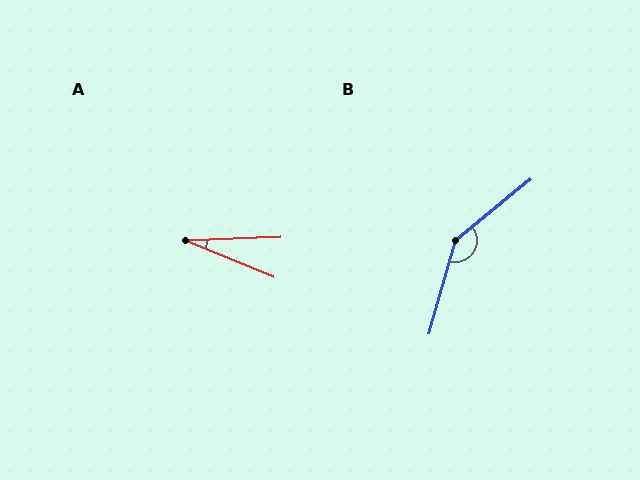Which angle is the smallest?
A, at approximately 25 degrees.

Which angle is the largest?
B, at approximately 145 degrees.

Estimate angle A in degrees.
Approximately 25 degrees.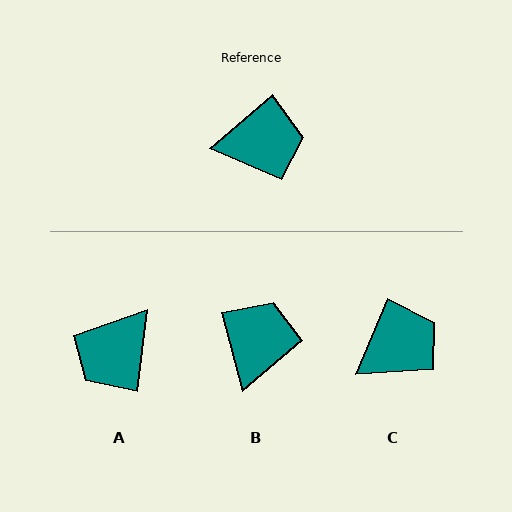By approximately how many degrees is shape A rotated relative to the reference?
Approximately 138 degrees clockwise.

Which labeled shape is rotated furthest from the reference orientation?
A, about 138 degrees away.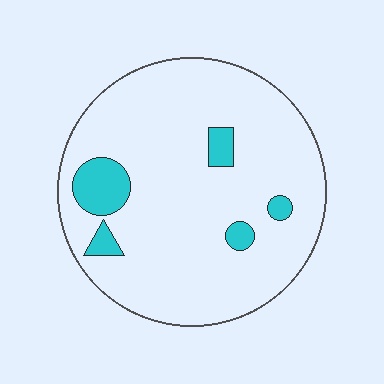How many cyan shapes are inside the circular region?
5.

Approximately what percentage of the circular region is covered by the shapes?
Approximately 10%.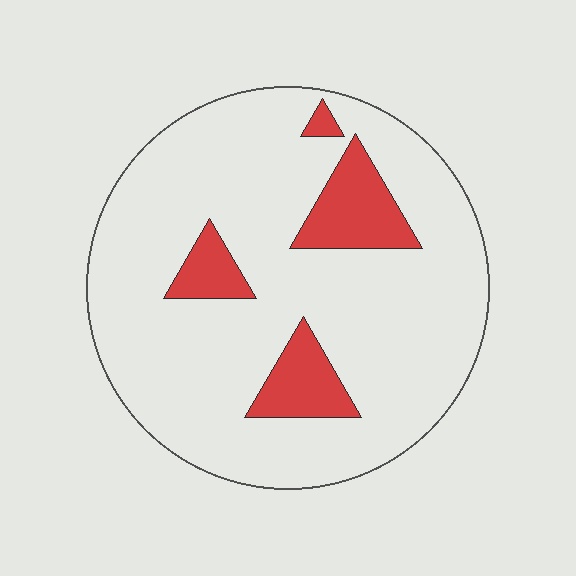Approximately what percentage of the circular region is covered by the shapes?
Approximately 15%.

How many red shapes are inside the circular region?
4.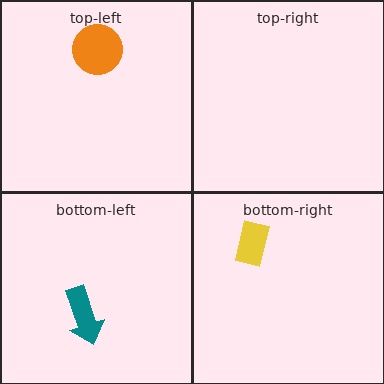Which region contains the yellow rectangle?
The bottom-right region.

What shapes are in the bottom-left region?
The teal arrow.